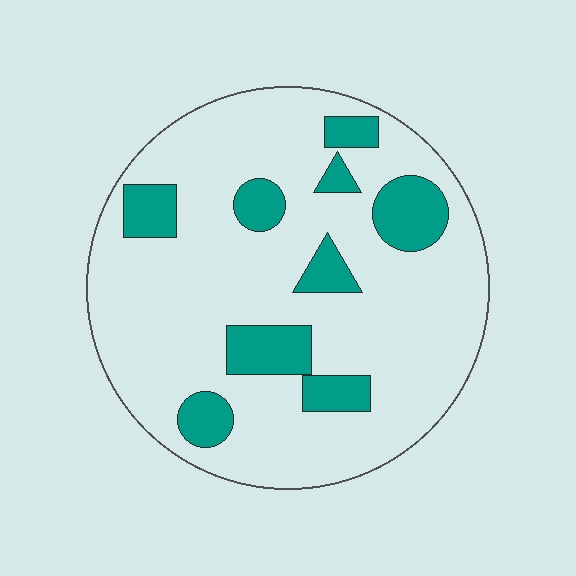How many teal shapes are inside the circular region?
9.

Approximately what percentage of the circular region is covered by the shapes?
Approximately 20%.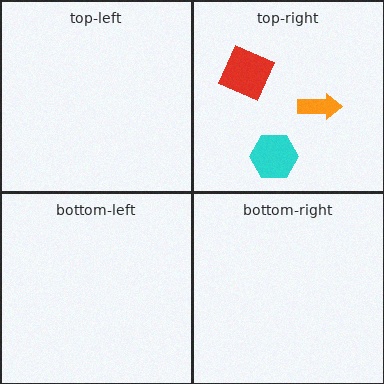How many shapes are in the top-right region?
3.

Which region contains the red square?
The top-right region.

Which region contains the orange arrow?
The top-right region.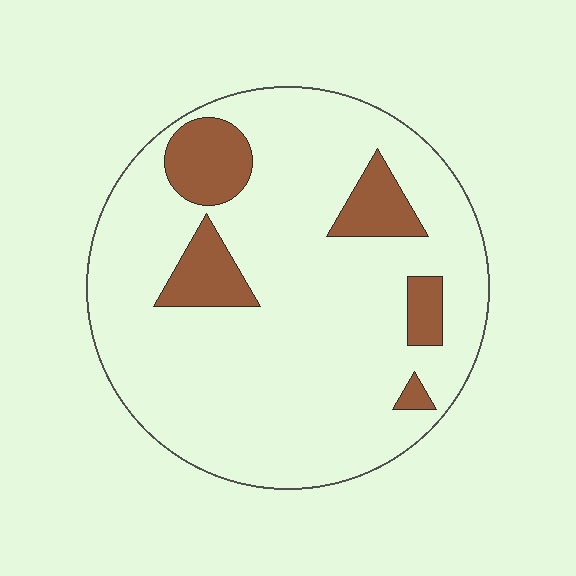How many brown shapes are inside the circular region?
5.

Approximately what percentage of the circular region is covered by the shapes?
Approximately 15%.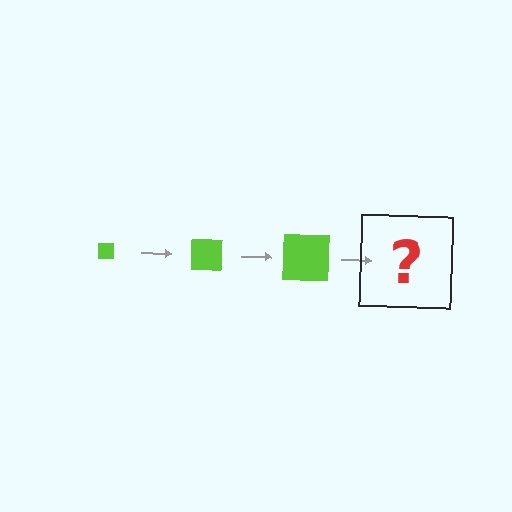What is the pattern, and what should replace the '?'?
The pattern is that the square gets progressively larger each step. The '?' should be a lime square, larger than the previous one.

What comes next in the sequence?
The next element should be a lime square, larger than the previous one.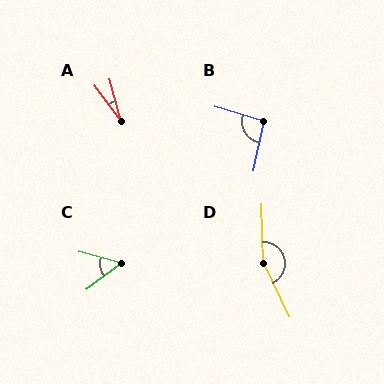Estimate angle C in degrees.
Approximately 51 degrees.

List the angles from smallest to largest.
A (22°), C (51°), B (94°), D (157°).